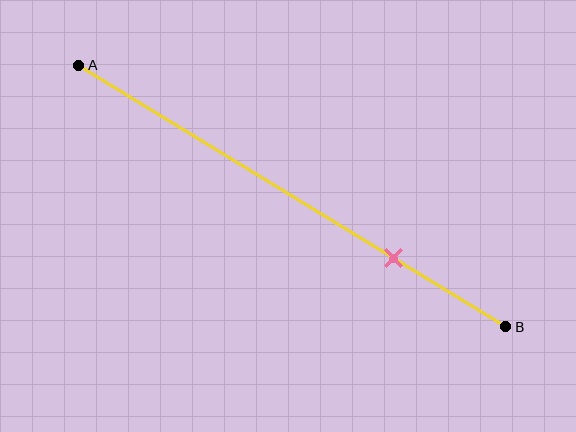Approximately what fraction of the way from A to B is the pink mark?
The pink mark is approximately 75% of the way from A to B.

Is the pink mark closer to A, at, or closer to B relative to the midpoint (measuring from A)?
The pink mark is closer to point B than the midpoint of segment AB.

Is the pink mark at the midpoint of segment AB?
No, the mark is at about 75% from A, not at the 50% midpoint.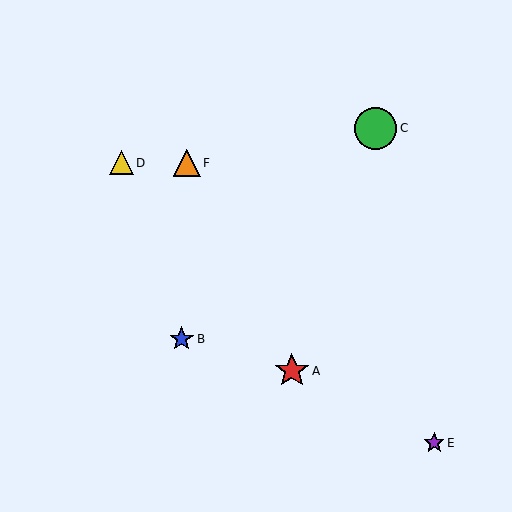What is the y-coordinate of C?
Object C is at y≈128.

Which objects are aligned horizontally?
Objects D, F are aligned horizontally.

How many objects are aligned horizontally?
2 objects (D, F) are aligned horizontally.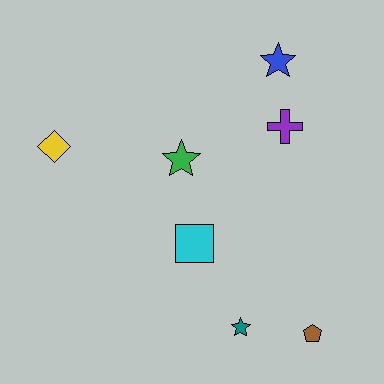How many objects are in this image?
There are 7 objects.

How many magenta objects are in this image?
There are no magenta objects.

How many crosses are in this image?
There is 1 cross.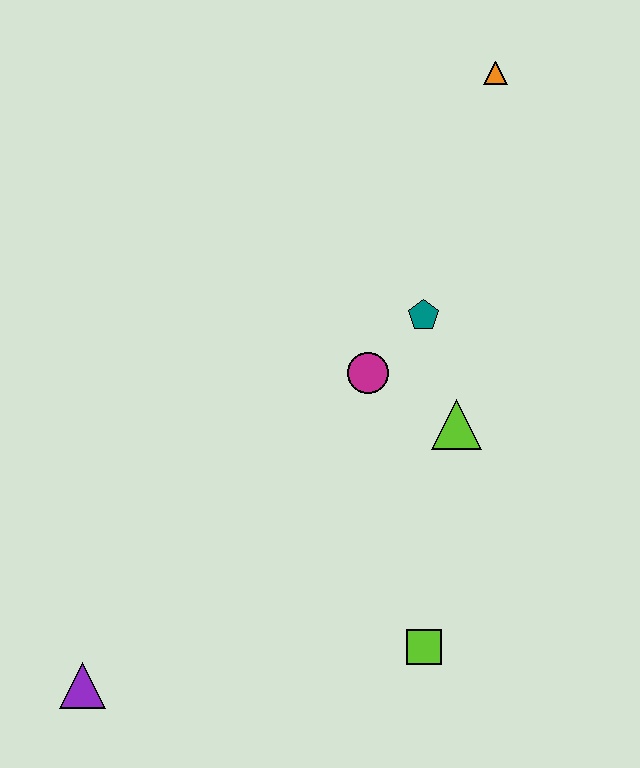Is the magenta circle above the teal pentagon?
No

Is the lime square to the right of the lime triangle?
No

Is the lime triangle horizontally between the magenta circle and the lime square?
No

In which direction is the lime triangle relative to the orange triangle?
The lime triangle is below the orange triangle.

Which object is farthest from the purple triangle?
The orange triangle is farthest from the purple triangle.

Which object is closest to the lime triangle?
The magenta circle is closest to the lime triangle.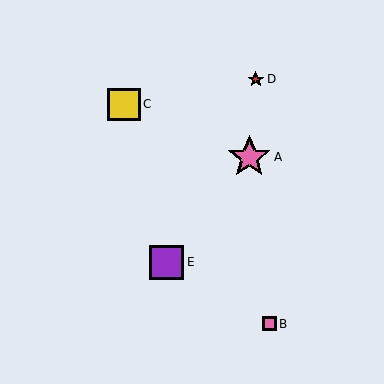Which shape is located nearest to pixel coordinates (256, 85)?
The red star (labeled D) at (256, 79) is nearest to that location.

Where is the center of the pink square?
The center of the pink square is at (269, 324).